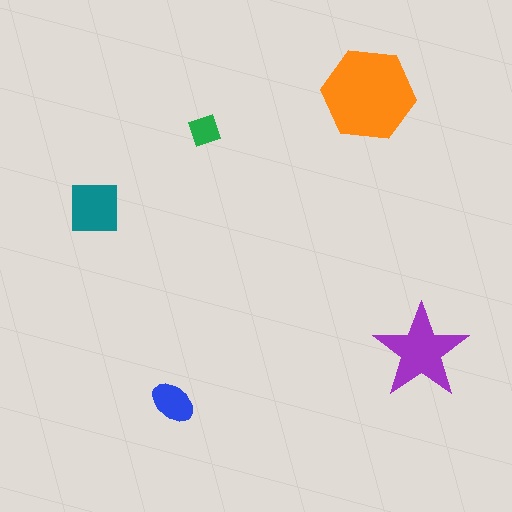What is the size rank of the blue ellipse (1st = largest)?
4th.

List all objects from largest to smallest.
The orange hexagon, the purple star, the teal square, the blue ellipse, the green diamond.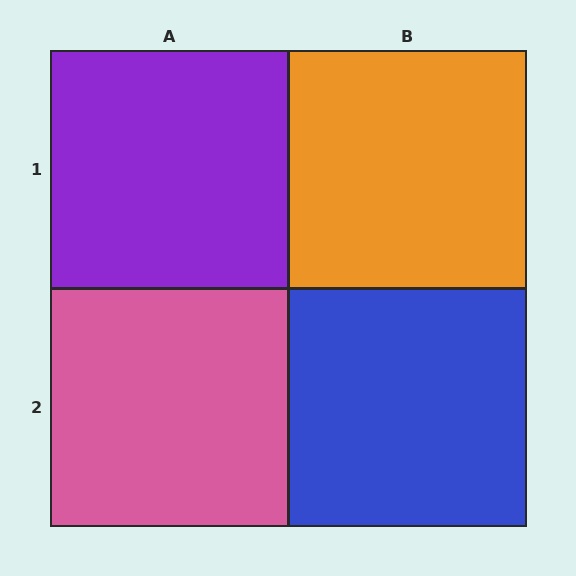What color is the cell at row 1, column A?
Purple.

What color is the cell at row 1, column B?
Orange.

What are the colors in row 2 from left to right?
Pink, blue.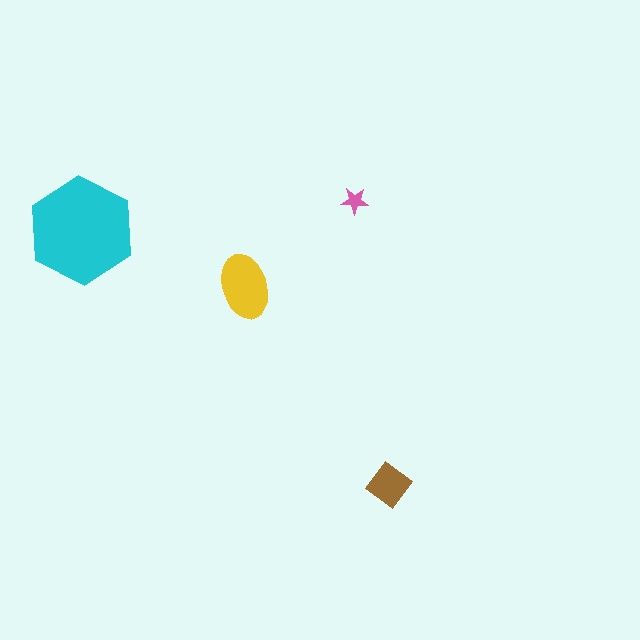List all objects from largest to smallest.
The cyan hexagon, the yellow ellipse, the brown diamond, the pink star.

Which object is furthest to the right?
The brown diamond is rightmost.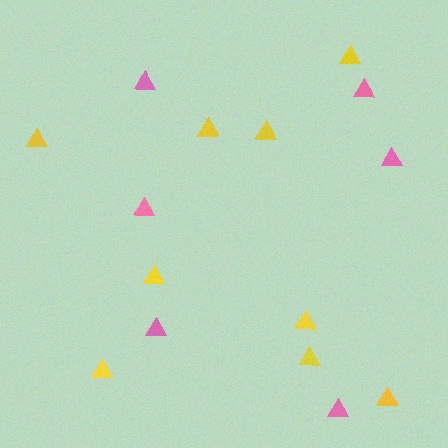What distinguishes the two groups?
There are 2 groups: one group of pink triangles (6) and one group of yellow triangles (9).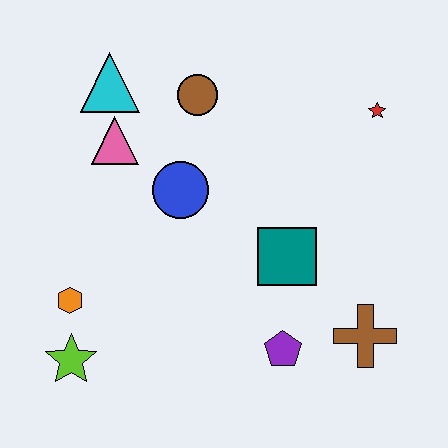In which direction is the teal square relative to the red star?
The teal square is below the red star.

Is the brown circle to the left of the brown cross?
Yes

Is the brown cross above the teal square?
No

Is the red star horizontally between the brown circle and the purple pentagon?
No